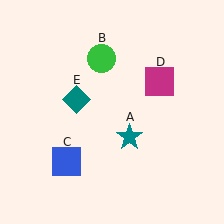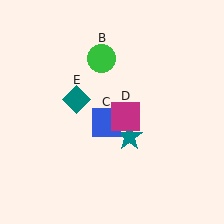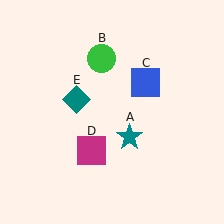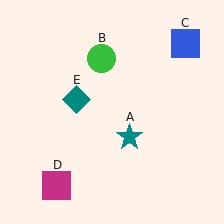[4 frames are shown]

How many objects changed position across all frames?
2 objects changed position: blue square (object C), magenta square (object D).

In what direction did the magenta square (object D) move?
The magenta square (object D) moved down and to the left.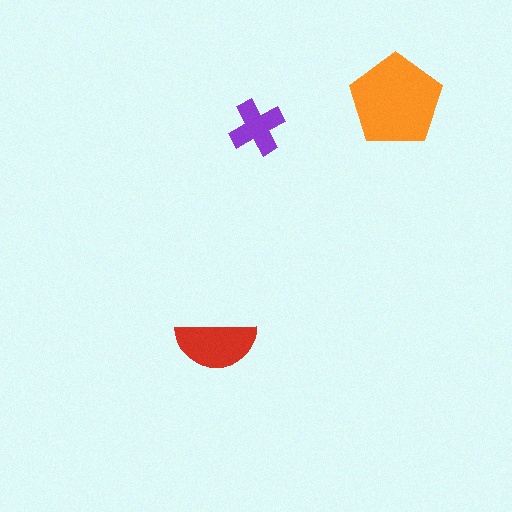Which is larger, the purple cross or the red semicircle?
The red semicircle.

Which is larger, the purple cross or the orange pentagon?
The orange pentagon.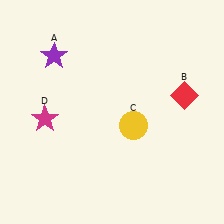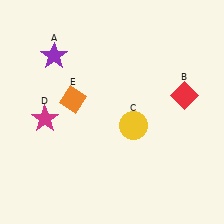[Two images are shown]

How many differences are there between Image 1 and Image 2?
There is 1 difference between the two images.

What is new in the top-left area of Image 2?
An orange diamond (E) was added in the top-left area of Image 2.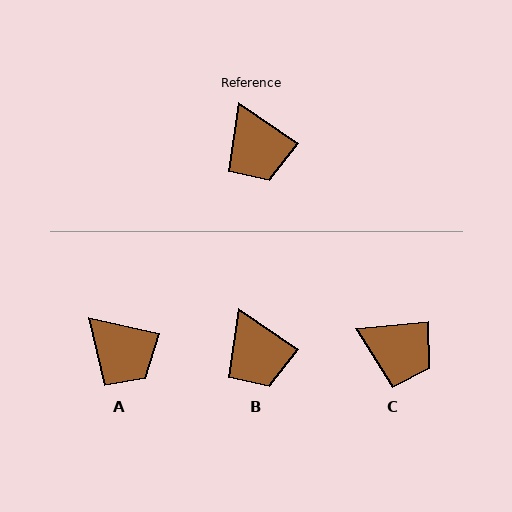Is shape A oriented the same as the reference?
No, it is off by about 21 degrees.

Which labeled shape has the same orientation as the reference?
B.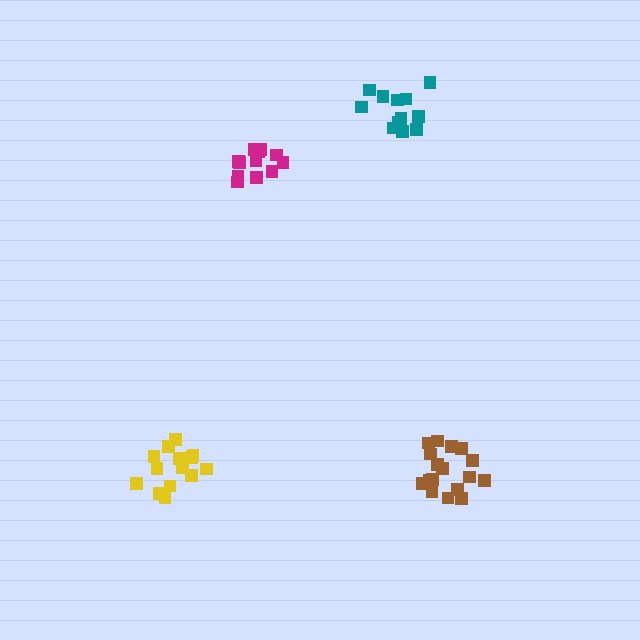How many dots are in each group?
Group 1: 17 dots, Group 2: 14 dots, Group 3: 12 dots, Group 4: 12 dots (55 total).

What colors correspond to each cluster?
The clusters are colored: brown, yellow, teal, magenta.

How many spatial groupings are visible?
There are 4 spatial groupings.